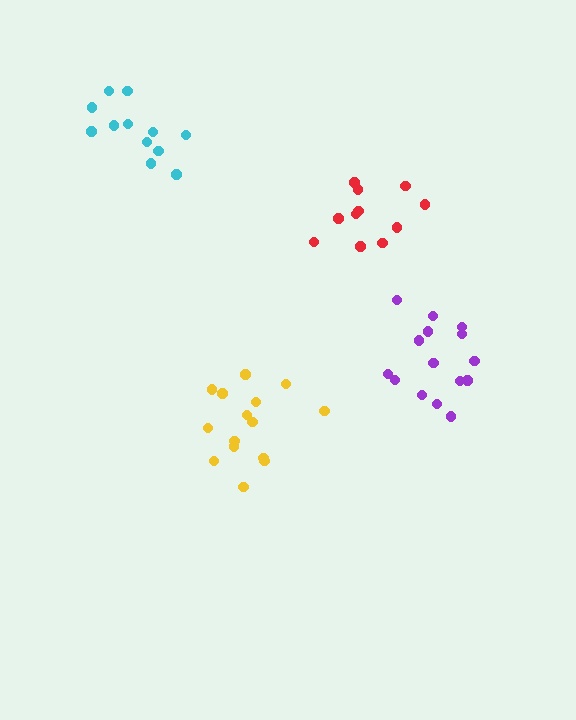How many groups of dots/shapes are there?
There are 4 groups.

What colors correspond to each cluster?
The clusters are colored: red, cyan, purple, yellow.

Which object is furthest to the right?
The purple cluster is rightmost.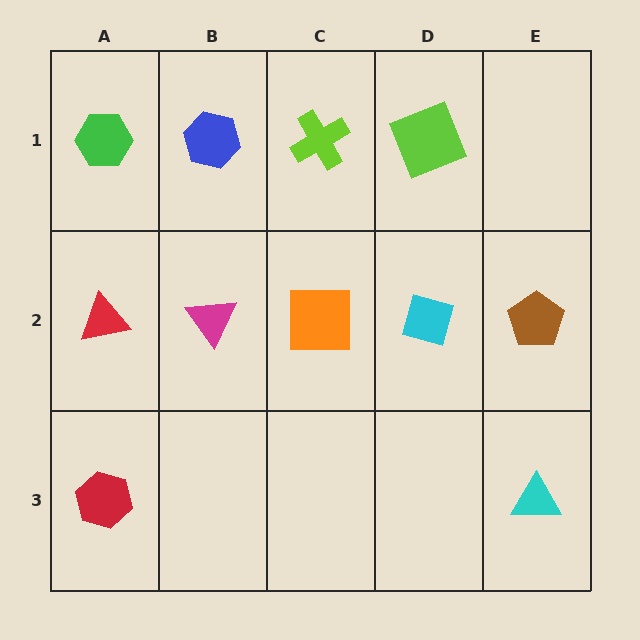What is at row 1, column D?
A lime square.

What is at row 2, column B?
A magenta triangle.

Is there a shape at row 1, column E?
No, that cell is empty.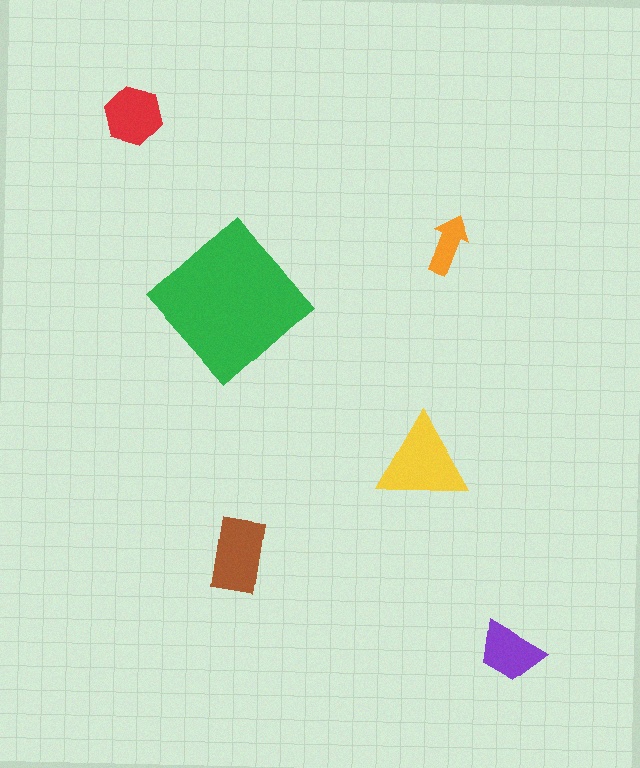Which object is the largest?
The green diamond.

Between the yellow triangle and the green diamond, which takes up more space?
The green diamond.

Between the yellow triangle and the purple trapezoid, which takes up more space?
The yellow triangle.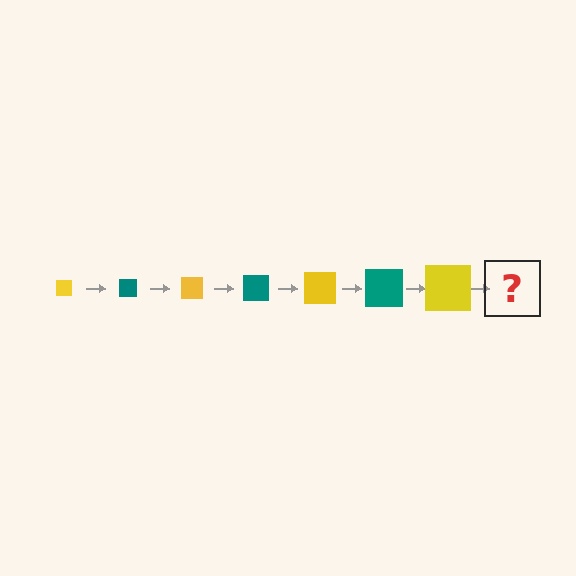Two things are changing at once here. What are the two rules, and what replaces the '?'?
The two rules are that the square grows larger each step and the color cycles through yellow and teal. The '?' should be a teal square, larger than the previous one.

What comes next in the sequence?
The next element should be a teal square, larger than the previous one.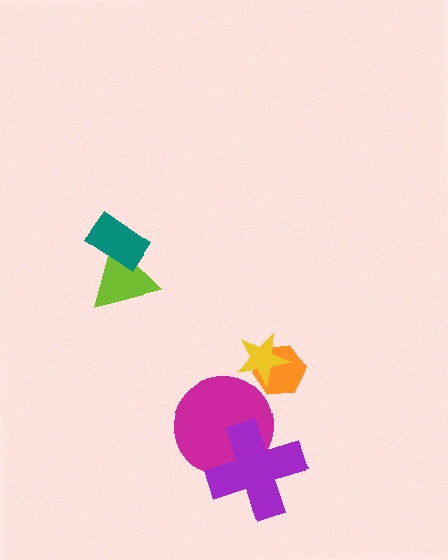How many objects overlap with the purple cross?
1 object overlaps with the purple cross.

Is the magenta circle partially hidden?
Yes, it is partially covered by another shape.